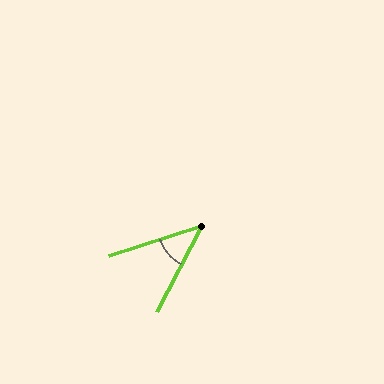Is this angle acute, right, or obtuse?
It is acute.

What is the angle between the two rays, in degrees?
Approximately 45 degrees.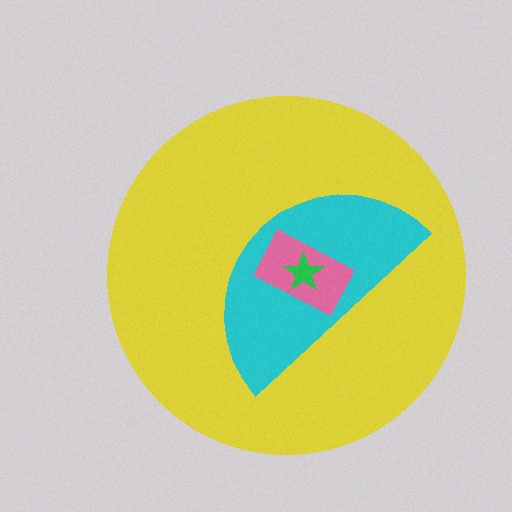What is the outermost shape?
The yellow circle.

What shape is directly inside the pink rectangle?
The green star.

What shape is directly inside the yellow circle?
The cyan semicircle.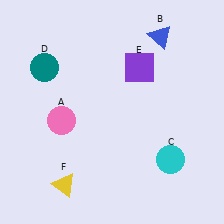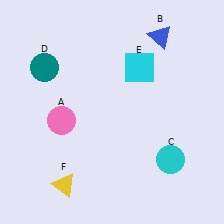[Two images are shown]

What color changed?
The square (E) changed from purple in Image 1 to cyan in Image 2.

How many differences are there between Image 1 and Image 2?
There is 1 difference between the two images.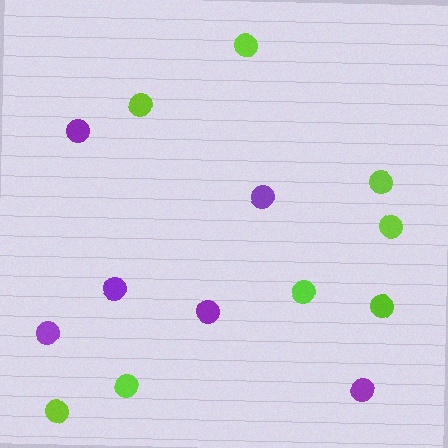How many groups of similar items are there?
There are 2 groups: one group of purple circles (6) and one group of lime circles (8).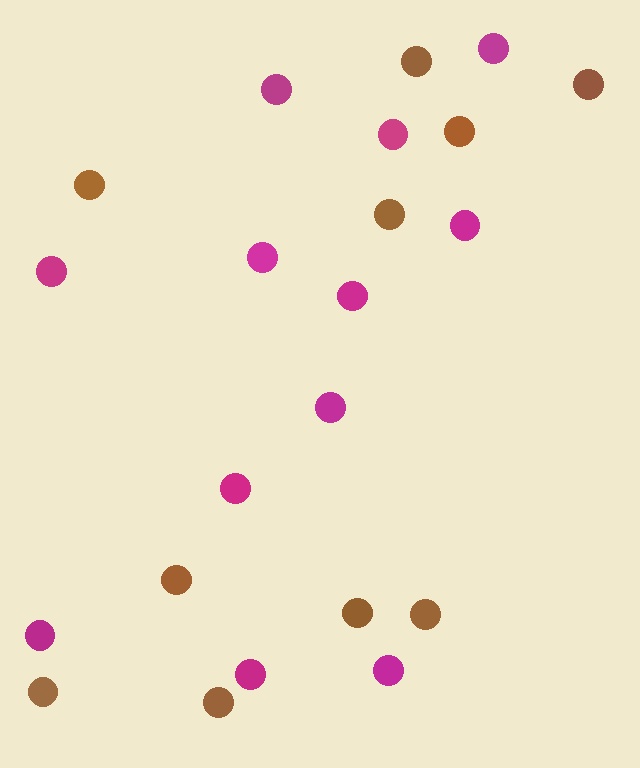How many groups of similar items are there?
There are 2 groups: one group of magenta circles (12) and one group of brown circles (10).